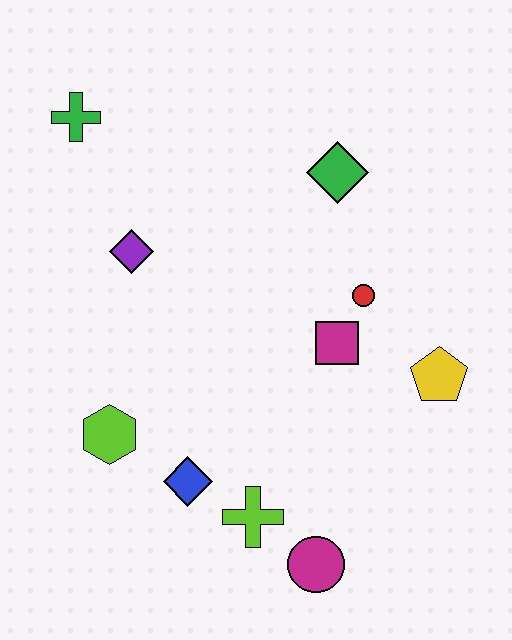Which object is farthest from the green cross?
The magenta circle is farthest from the green cross.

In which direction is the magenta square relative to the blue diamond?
The magenta square is to the right of the blue diamond.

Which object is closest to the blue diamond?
The lime cross is closest to the blue diamond.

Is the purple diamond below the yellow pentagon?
No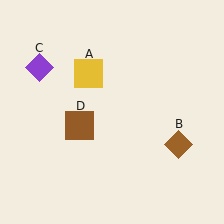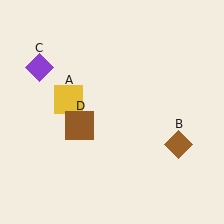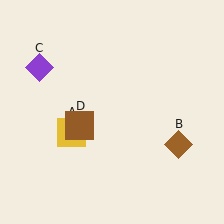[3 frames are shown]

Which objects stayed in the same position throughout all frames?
Brown diamond (object B) and purple diamond (object C) and brown square (object D) remained stationary.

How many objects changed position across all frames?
1 object changed position: yellow square (object A).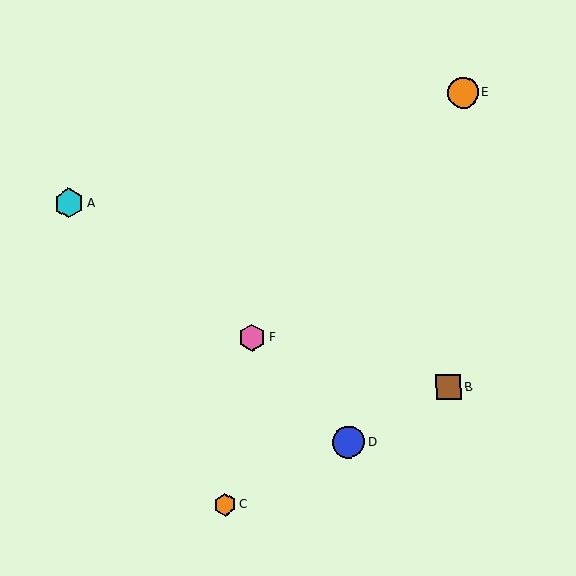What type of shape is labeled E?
Shape E is an orange circle.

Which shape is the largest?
The blue circle (labeled D) is the largest.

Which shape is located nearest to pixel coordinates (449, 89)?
The orange circle (labeled E) at (463, 93) is nearest to that location.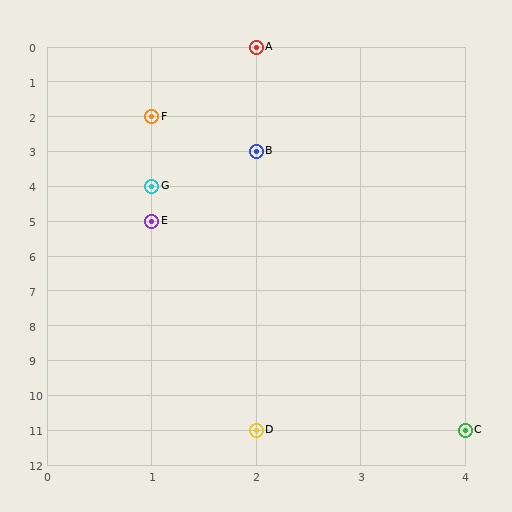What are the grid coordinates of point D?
Point D is at grid coordinates (2, 11).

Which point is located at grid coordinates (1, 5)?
Point E is at (1, 5).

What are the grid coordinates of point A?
Point A is at grid coordinates (2, 0).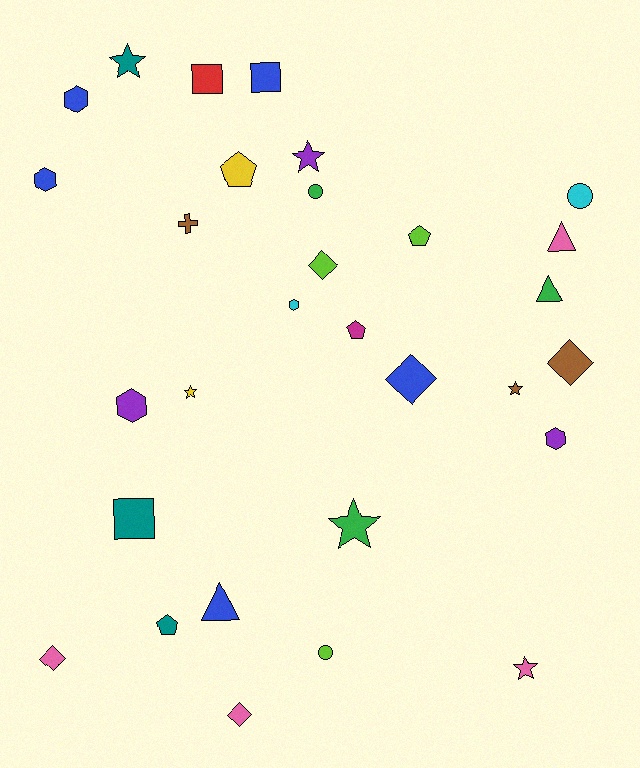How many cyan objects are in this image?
There are 2 cyan objects.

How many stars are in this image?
There are 6 stars.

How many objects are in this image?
There are 30 objects.